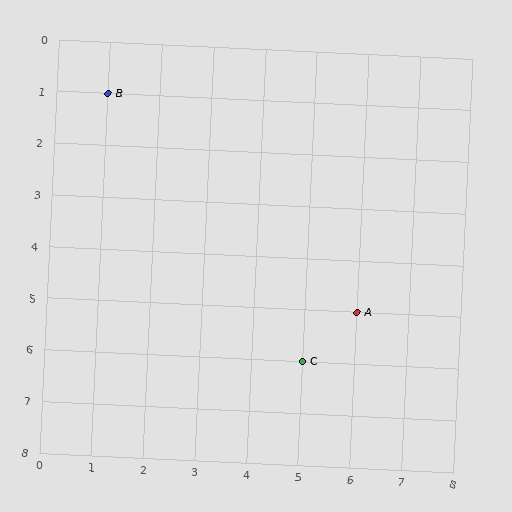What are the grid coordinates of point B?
Point B is at grid coordinates (1, 1).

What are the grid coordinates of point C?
Point C is at grid coordinates (5, 6).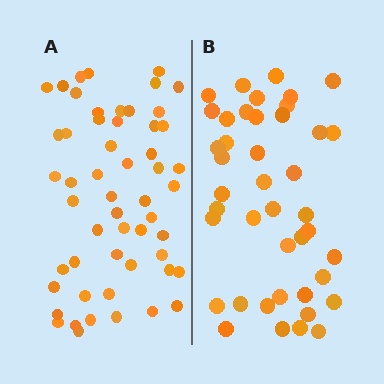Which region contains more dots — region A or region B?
Region A (the left region) has more dots.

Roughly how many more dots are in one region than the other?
Region A has roughly 12 or so more dots than region B.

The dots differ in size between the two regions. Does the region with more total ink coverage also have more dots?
No. Region B has more total ink coverage because its dots are larger, but region A actually contains more individual dots. Total area can be misleading — the number of items is what matters here.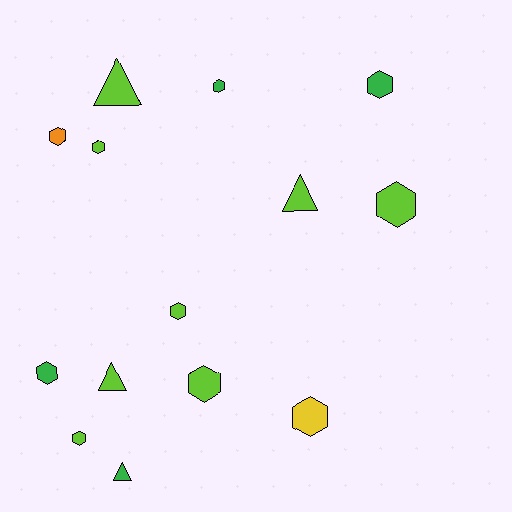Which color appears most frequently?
Lime, with 8 objects.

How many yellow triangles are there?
There are no yellow triangles.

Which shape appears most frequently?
Hexagon, with 10 objects.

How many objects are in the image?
There are 14 objects.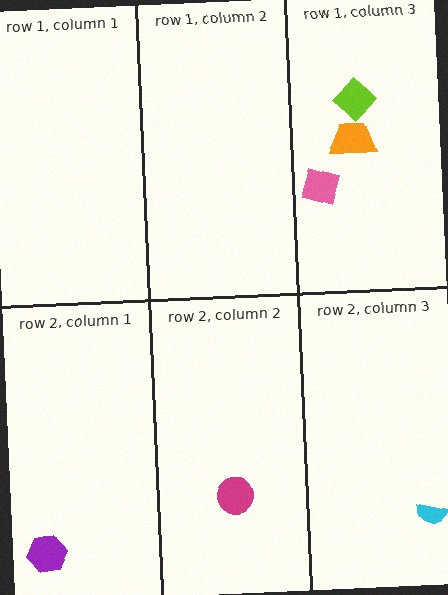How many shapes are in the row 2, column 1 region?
1.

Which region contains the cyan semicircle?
The row 2, column 3 region.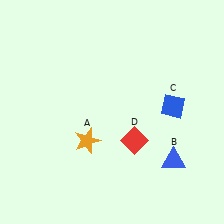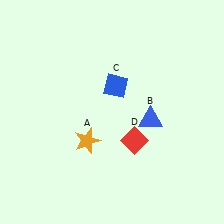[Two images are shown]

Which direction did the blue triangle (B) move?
The blue triangle (B) moved up.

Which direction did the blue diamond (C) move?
The blue diamond (C) moved left.